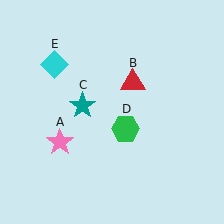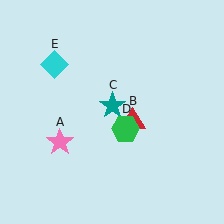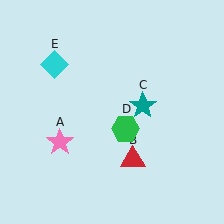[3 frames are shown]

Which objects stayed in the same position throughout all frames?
Pink star (object A) and green hexagon (object D) and cyan diamond (object E) remained stationary.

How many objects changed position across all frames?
2 objects changed position: red triangle (object B), teal star (object C).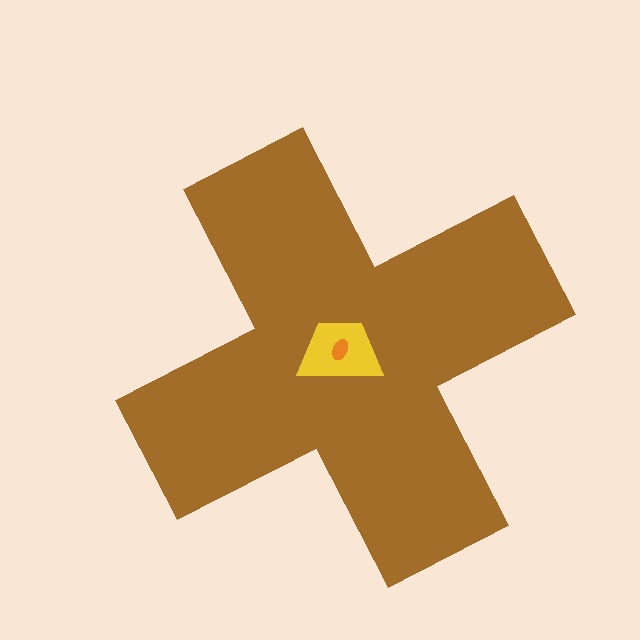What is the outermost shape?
The brown cross.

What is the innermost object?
The orange ellipse.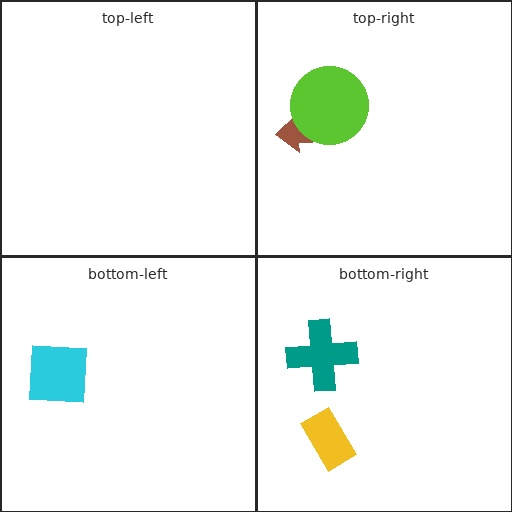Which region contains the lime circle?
The top-right region.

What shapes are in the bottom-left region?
The cyan square.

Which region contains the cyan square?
The bottom-left region.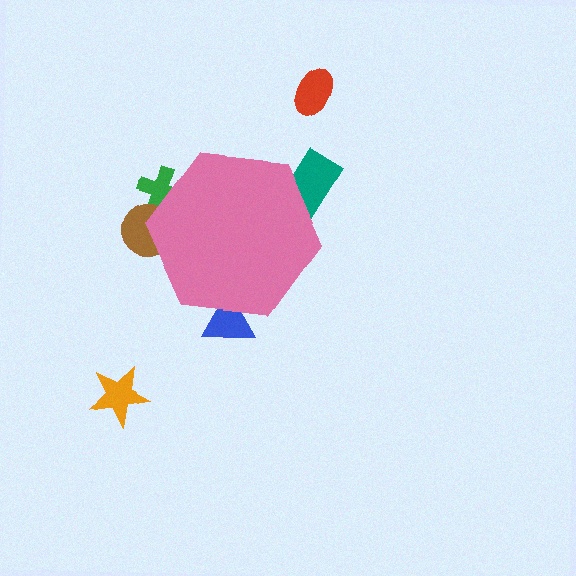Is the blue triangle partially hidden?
Yes, the blue triangle is partially hidden behind the pink hexagon.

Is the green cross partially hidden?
Yes, the green cross is partially hidden behind the pink hexagon.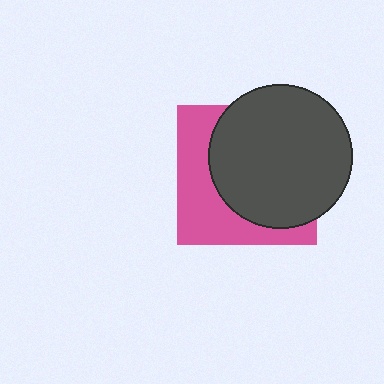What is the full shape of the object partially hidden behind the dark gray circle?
The partially hidden object is a pink square.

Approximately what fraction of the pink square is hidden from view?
Roughly 61% of the pink square is hidden behind the dark gray circle.